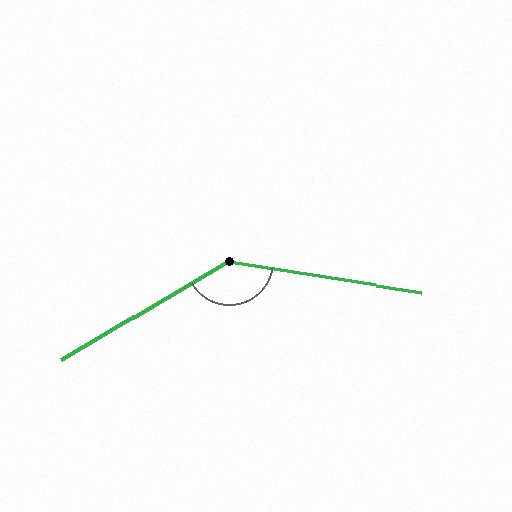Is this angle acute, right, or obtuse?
It is obtuse.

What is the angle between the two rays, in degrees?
Approximately 140 degrees.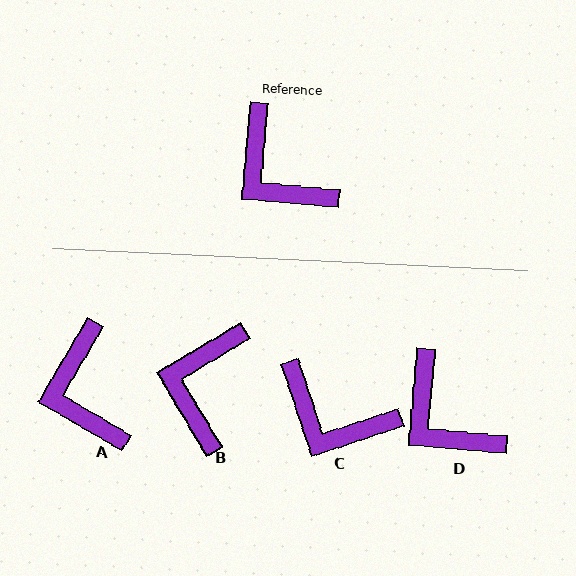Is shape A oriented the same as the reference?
No, it is off by about 25 degrees.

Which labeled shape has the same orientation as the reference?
D.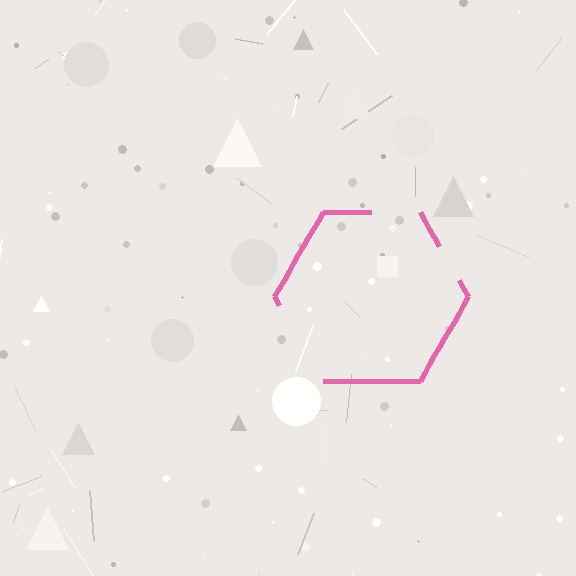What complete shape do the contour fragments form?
The contour fragments form a hexagon.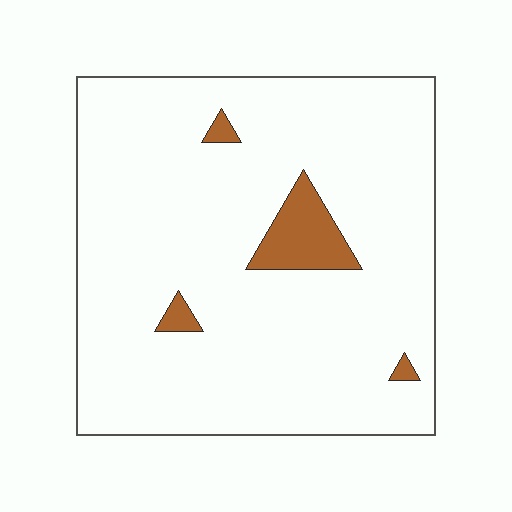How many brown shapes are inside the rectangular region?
4.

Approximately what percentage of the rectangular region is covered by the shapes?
Approximately 5%.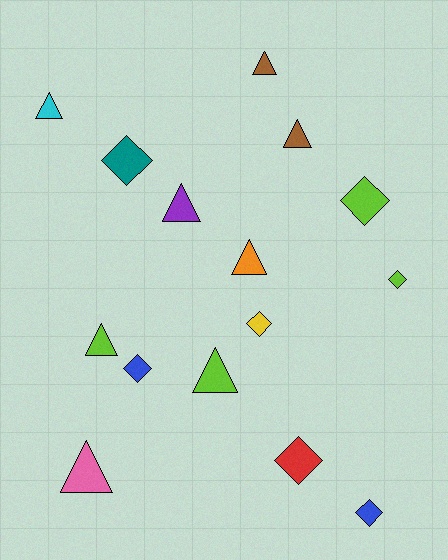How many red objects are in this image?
There is 1 red object.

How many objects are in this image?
There are 15 objects.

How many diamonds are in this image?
There are 7 diamonds.